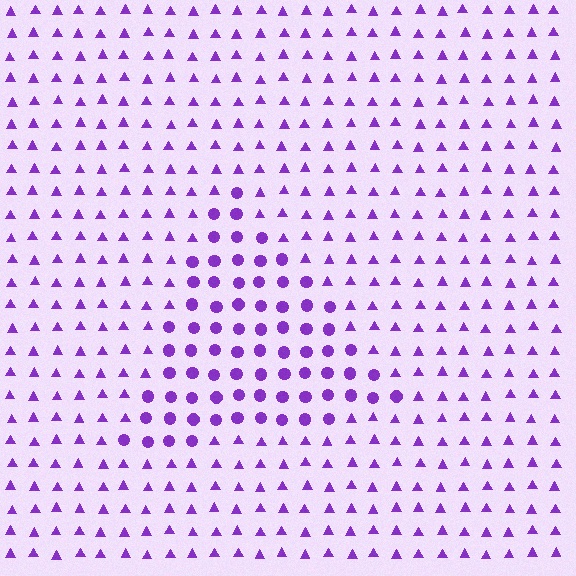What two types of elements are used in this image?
The image uses circles inside the triangle region and triangles outside it.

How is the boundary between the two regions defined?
The boundary is defined by a change in element shape: circles inside vs. triangles outside. All elements share the same color and spacing.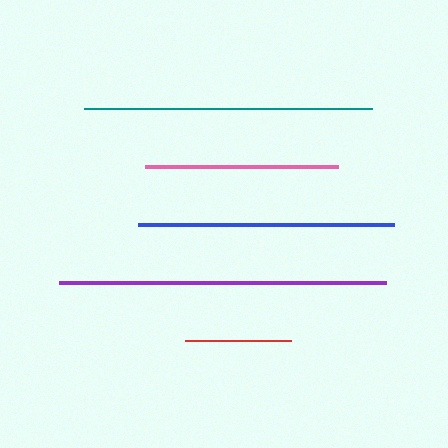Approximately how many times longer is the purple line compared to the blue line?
The purple line is approximately 1.3 times the length of the blue line.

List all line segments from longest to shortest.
From longest to shortest: purple, teal, blue, pink, red.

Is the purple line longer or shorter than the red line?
The purple line is longer than the red line.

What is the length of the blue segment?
The blue segment is approximately 256 pixels long.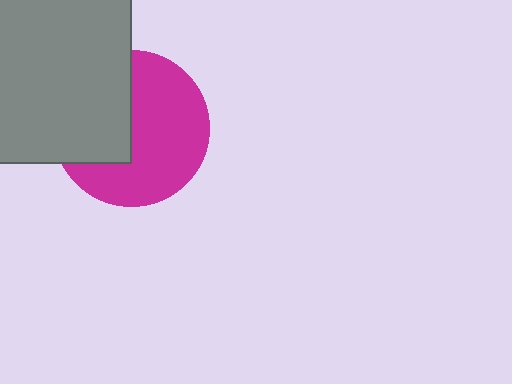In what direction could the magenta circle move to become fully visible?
The magenta circle could move right. That would shift it out from behind the gray square entirely.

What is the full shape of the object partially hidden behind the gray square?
The partially hidden object is a magenta circle.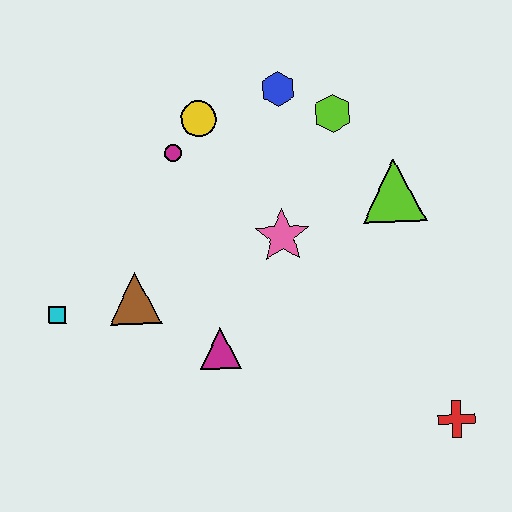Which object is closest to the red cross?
The lime triangle is closest to the red cross.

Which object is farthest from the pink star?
The red cross is farthest from the pink star.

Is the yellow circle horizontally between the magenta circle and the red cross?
Yes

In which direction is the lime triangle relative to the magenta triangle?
The lime triangle is to the right of the magenta triangle.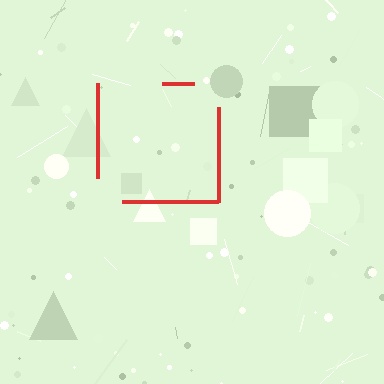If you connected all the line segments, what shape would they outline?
They would outline a square.